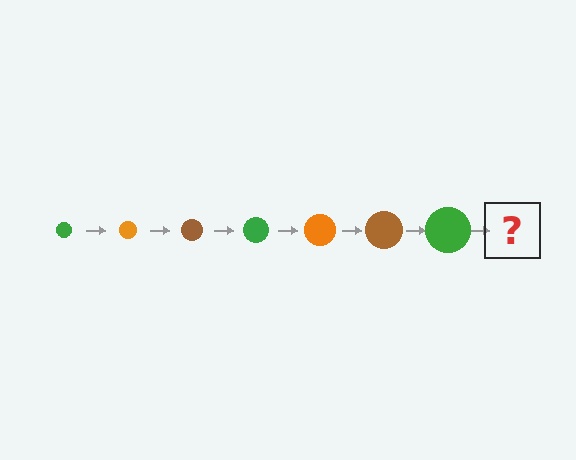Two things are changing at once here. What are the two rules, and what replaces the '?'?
The two rules are that the circle grows larger each step and the color cycles through green, orange, and brown. The '?' should be an orange circle, larger than the previous one.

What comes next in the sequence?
The next element should be an orange circle, larger than the previous one.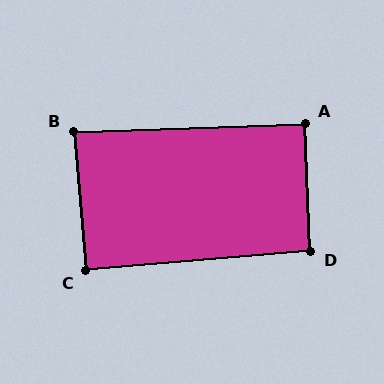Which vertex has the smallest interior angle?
B, at approximately 87 degrees.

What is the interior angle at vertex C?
Approximately 90 degrees (approximately right).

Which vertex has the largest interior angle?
D, at approximately 93 degrees.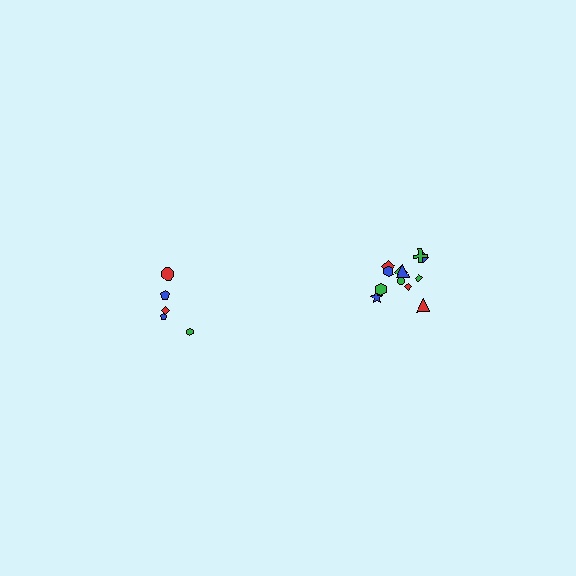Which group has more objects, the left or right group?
The right group.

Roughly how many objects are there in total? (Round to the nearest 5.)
Roughly 15 objects in total.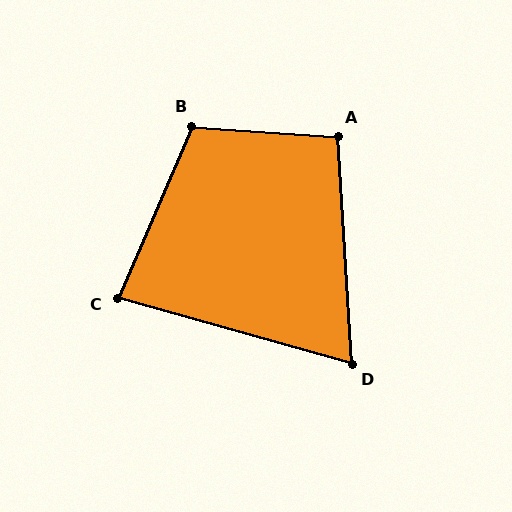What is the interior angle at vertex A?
Approximately 98 degrees (obtuse).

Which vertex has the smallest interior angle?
D, at approximately 71 degrees.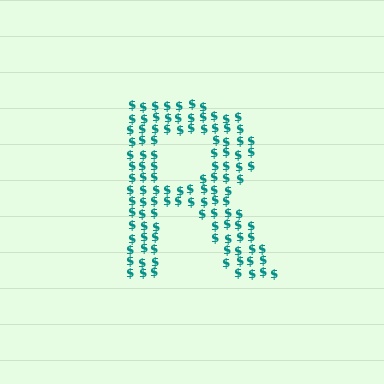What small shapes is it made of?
It is made of small dollar signs.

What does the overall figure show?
The overall figure shows the letter R.